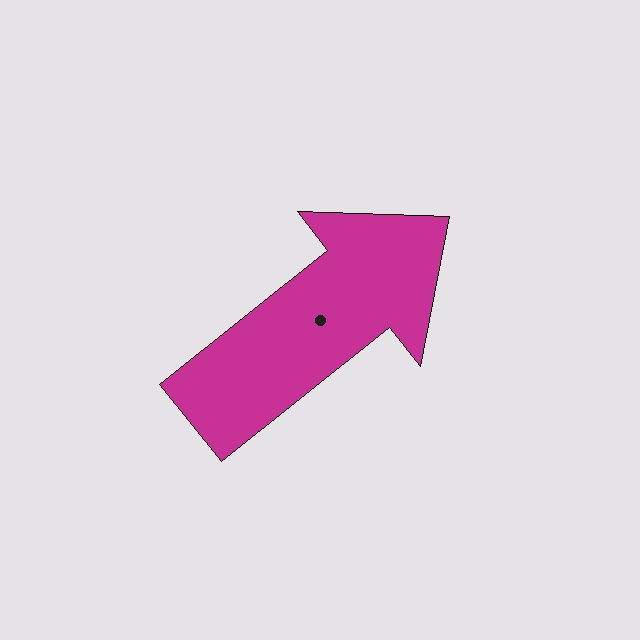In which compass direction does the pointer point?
Northeast.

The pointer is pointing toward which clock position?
Roughly 2 o'clock.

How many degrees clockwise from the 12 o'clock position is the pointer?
Approximately 51 degrees.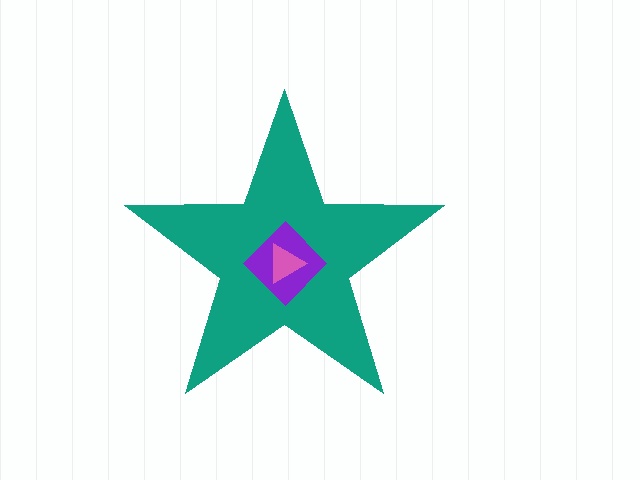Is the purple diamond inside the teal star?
Yes.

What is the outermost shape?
The teal star.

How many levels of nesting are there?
3.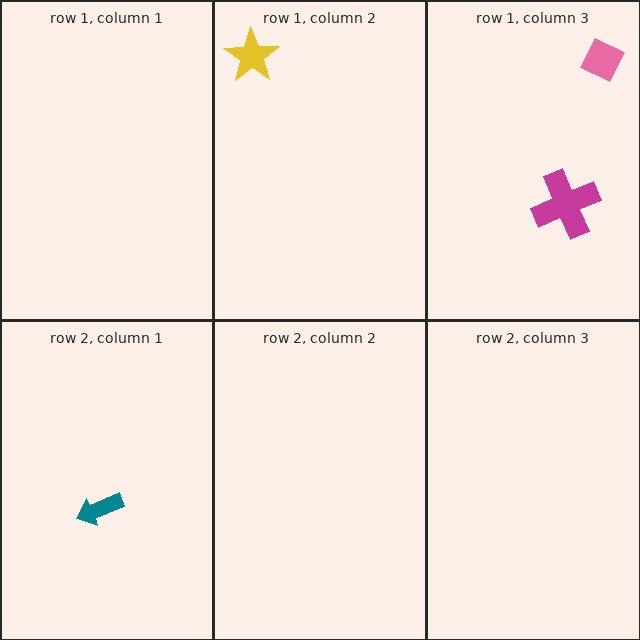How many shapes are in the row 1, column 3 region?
2.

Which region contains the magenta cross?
The row 1, column 3 region.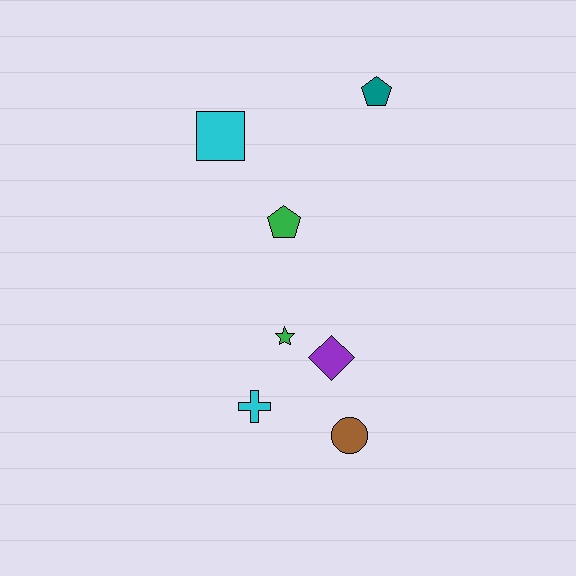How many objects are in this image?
There are 7 objects.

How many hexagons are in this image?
There are no hexagons.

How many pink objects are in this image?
There are no pink objects.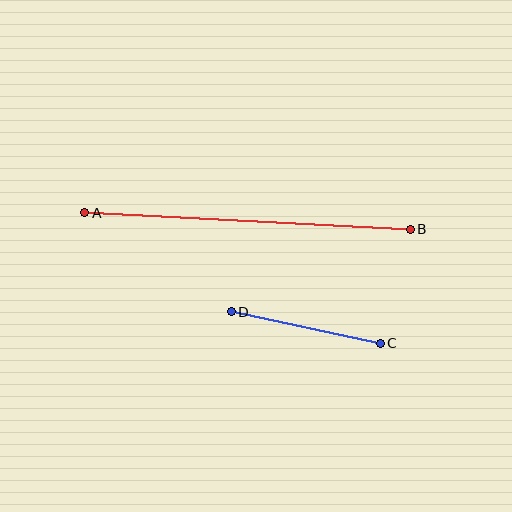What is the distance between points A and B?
The distance is approximately 326 pixels.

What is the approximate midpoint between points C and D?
The midpoint is at approximately (306, 328) pixels.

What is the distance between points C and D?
The distance is approximately 152 pixels.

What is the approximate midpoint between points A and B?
The midpoint is at approximately (248, 221) pixels.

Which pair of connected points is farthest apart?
Points A and B are farthest apart.